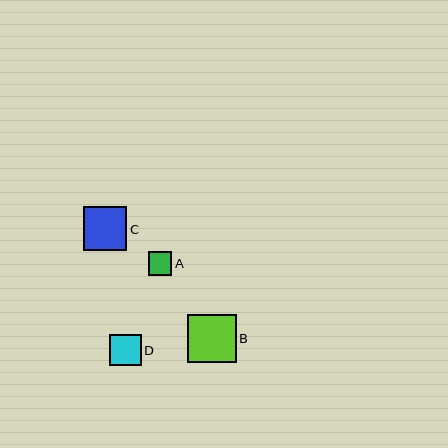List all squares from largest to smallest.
From largest to smallest: B, C, D, A.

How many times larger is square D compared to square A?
Square D is approximately 1.4 times the size of square A.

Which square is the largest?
Square B is the largest with a size of approximately 48 pixels.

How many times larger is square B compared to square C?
Square B is approximately 1.1 times the size of square C.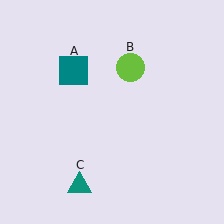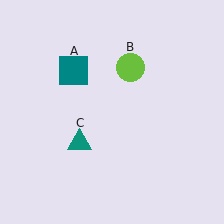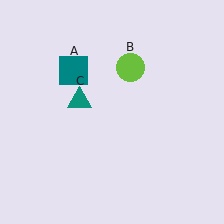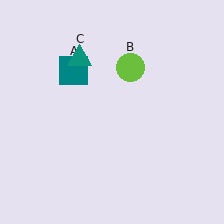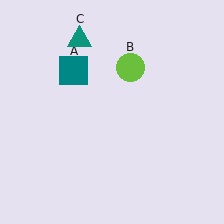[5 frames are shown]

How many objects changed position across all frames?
1 object changed position: teal triangle (object C).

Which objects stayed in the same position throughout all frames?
Teal square (object A) and lime circle (object B) remained stationary.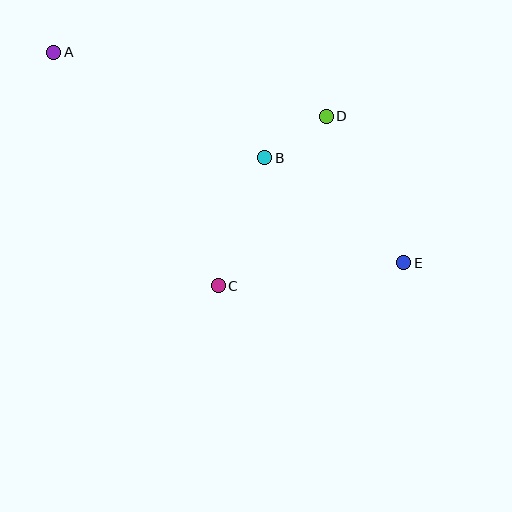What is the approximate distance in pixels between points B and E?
The distance between B and E is approximately 175 pixels.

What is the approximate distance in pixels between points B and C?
The distance between B and C is approximately 136 pixels.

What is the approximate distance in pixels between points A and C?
The distance between A and C is approximately 286 pixels.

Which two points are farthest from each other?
Points A and E are farthest from each other.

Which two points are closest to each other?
Points B and D are closest to each other.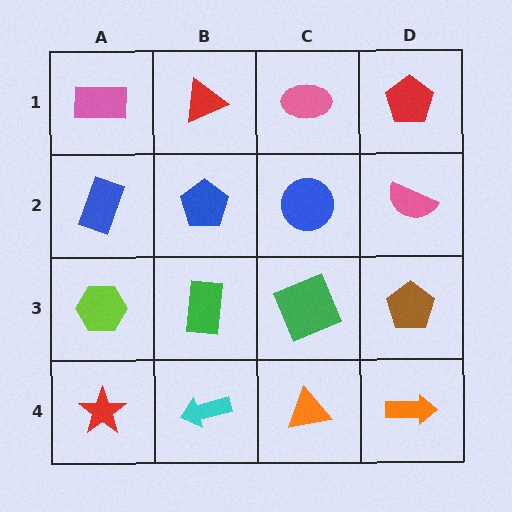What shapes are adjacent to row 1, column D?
A pink semicircle (row 2, column D), a pink ellipse (row 1, column C).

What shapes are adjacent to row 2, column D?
A red pentagon (row 1, column D), a brown pentagon (row 3, column D), a blue circle (row 2, column C).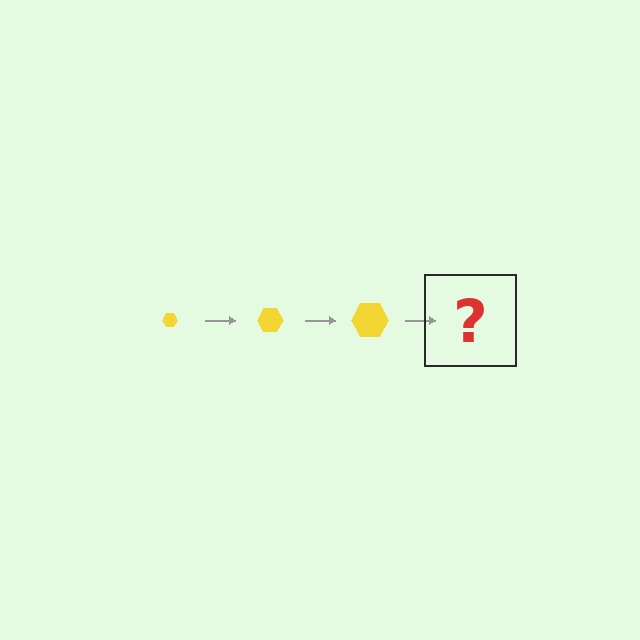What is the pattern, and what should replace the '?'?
The pattern is that the hexagon gets progressively larger each step. The '?' should be a yellow hexagon, larger than the previous one.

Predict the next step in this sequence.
The next step is a yellow hexagon, larger than the previous one.